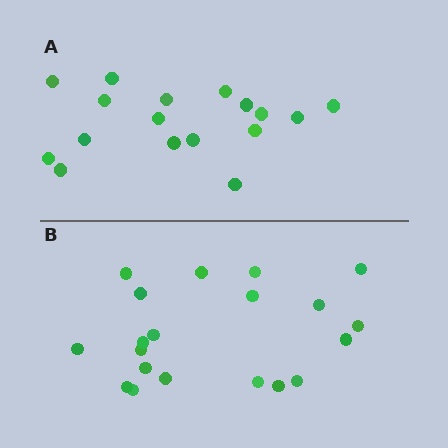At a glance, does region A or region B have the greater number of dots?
Region B (the bottom region) has more dots.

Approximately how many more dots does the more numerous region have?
Region B has just a few more — roughly 2 or 3 more dots than region A.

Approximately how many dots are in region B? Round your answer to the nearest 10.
About 20 dots.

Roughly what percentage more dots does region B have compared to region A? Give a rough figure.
About 20% more.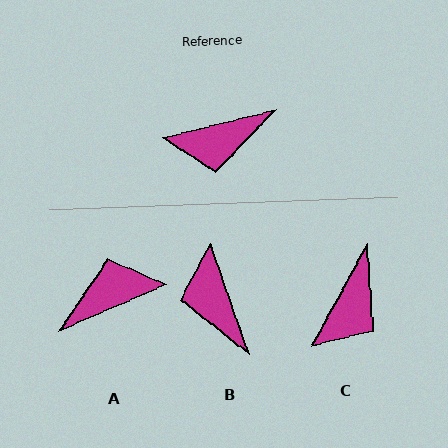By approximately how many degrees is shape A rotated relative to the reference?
Approximately 171 degrees clockwise.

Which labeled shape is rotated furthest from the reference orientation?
A, about 171 degrees away.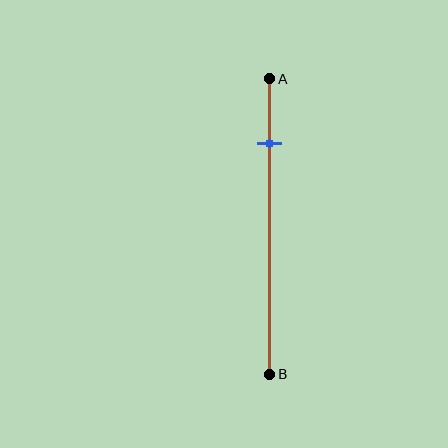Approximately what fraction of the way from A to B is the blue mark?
The blue mark is approximately 20% of the way from A to B.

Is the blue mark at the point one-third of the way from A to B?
No, the mark is at about 20% from A, not at the 33% one-third point.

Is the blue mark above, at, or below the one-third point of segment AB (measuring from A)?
The blue mark is above the one-third point of segment AB.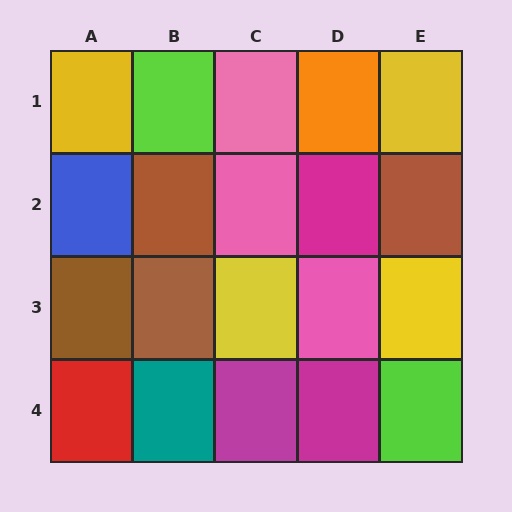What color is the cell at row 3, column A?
Brown.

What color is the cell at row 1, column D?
Orange.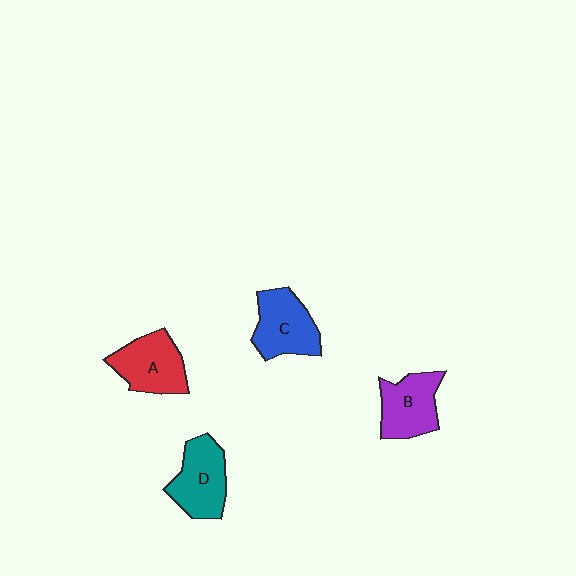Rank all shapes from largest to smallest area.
From largest to smallest: D (teal), C (blue), A (red), B (purple).